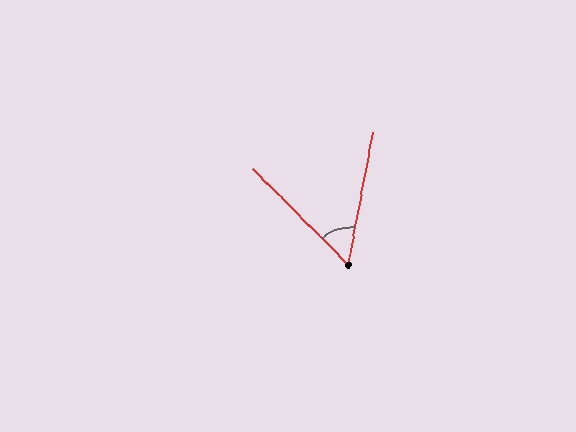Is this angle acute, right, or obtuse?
It is acute.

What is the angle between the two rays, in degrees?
Approximately 56 degrees.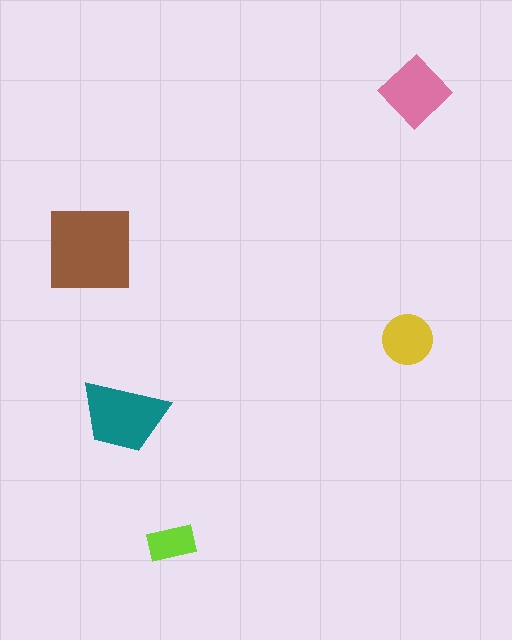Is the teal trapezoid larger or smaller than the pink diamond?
Larger.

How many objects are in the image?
There are 5 objects in the image.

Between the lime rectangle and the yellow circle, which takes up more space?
The yellow circle.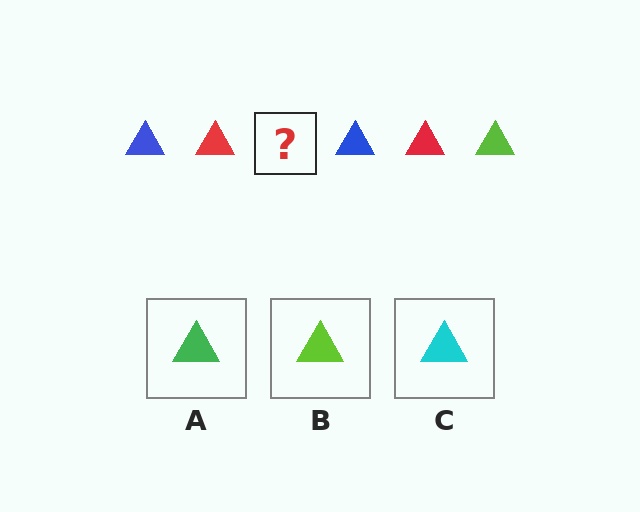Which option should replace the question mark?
Option B.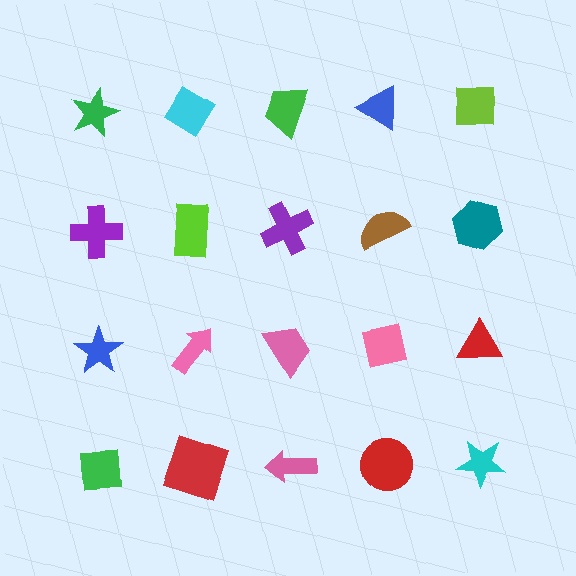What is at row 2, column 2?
A lime rectangle.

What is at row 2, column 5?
A teal hexagon.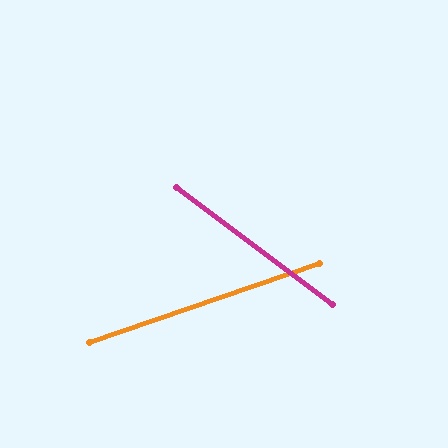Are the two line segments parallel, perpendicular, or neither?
Neither parallel nor perpendicular — they differ by about 56°.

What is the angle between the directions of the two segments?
Approximately 56 degrees.